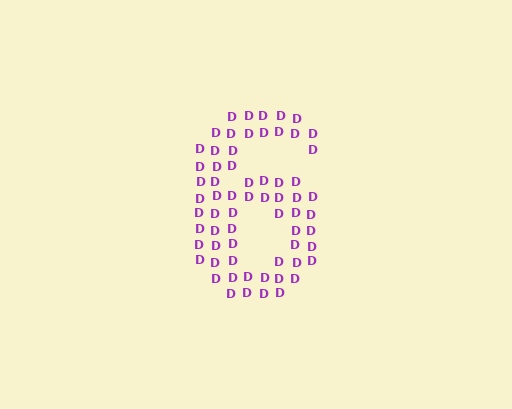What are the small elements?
The small elements are letter D's.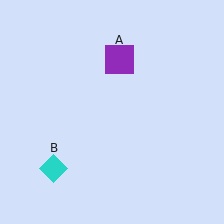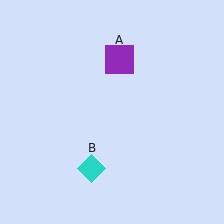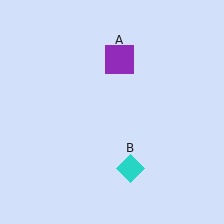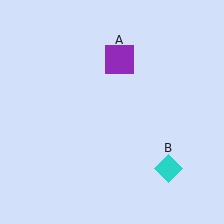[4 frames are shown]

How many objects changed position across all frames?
1 object changed position: cyan diamond (object B).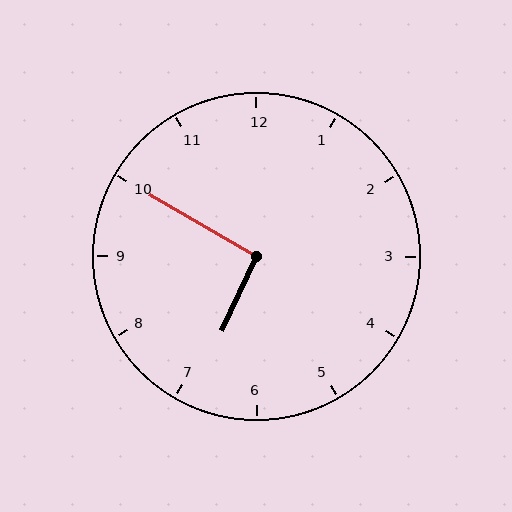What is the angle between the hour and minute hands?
Approximately 95 degrees.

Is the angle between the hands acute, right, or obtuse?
It is right.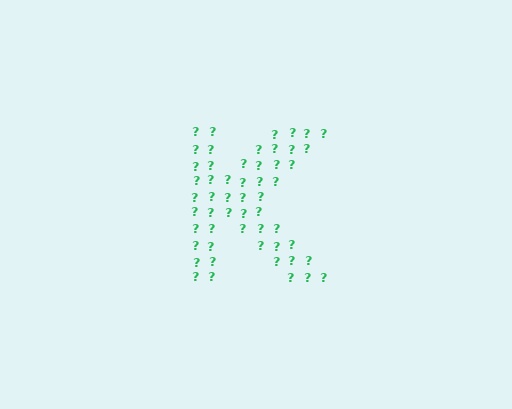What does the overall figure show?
The overall figure shows the letter K.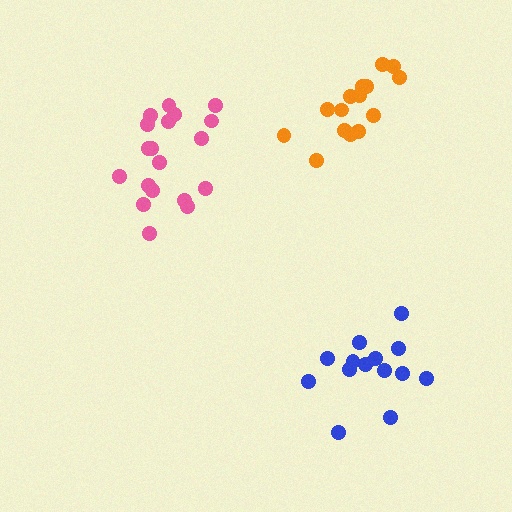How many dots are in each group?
Group 1: 15 dots, Group 2: 14 dots, Group 3: 19 dots (48 total).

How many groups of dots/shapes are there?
There are 3 groups.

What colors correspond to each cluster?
The clusters are colored: orange, blue, pink.